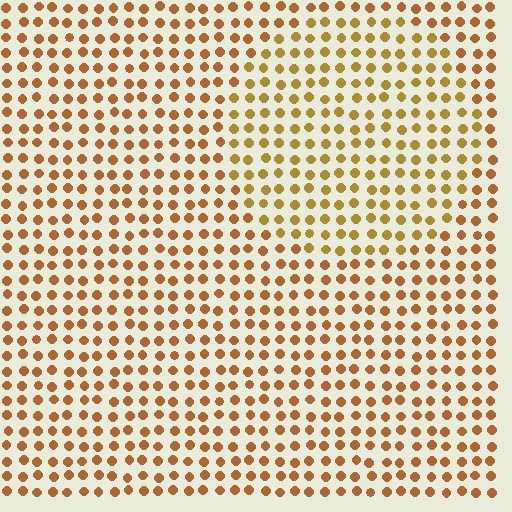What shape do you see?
I see a circle.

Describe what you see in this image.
The image is filled with small brown elements in a uniform arrangement. A circle-shaped region is visible where the elements are tinted to a slightly different hue, forming a subtle color boundary.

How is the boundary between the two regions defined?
The boundary is defined purely by a slight shift in hue (about 19 degrees). Spacing, size, and orientation are identical on both sides.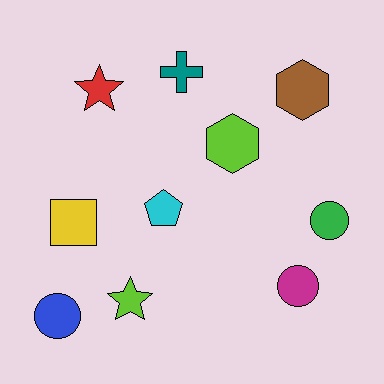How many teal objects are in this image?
There is 1 teal object.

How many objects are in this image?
There are 10 objects.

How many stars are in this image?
There are 2 stars.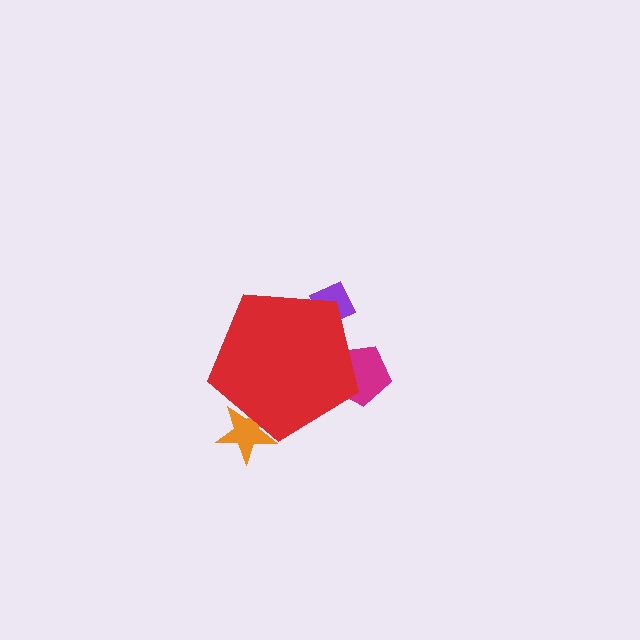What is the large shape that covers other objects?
A red pentagon.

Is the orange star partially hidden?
Yes, the orange star is partially hidden behind the red pentagon.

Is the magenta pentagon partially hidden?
Yes, the magenta pentagon is partially hidden behind the red pentagon.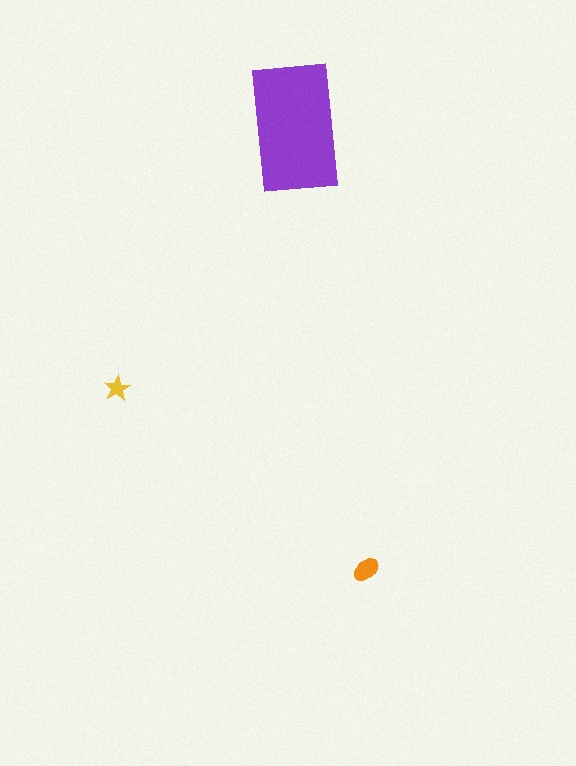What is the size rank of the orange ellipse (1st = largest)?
2nd.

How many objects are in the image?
There are 3 objects in the image.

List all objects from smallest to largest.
The yellow star, the orange ellipse, the purple rectangle.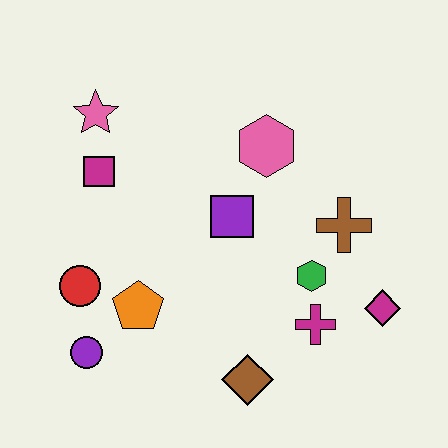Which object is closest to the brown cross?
The green hexagon is closest to the brown cross.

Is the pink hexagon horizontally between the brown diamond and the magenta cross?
Yes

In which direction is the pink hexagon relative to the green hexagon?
The pink hexagon is above the green hexagon.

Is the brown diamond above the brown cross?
No